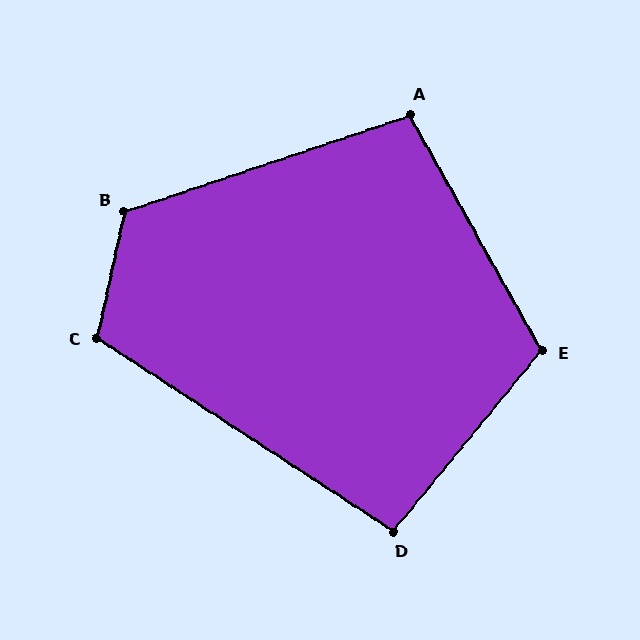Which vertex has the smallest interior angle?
D, at approximately 96 degrees.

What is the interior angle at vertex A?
Approximately 101 degrees (obtuse).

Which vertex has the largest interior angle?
B, at approximately 121 degrees.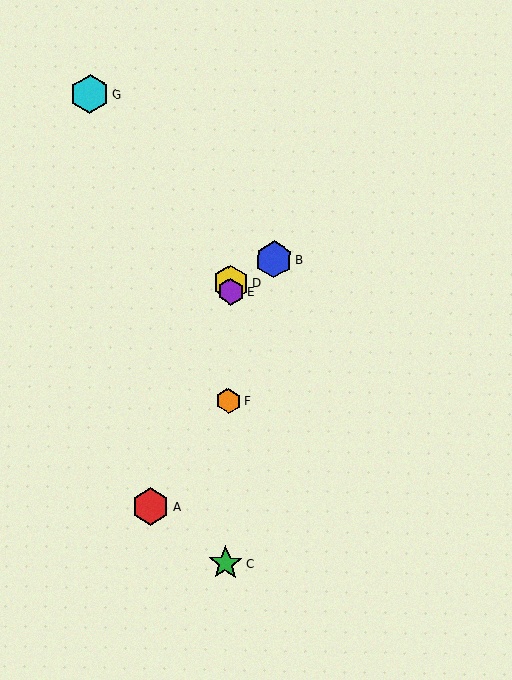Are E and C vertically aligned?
Yes, both are at x≈231.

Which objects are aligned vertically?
Objects C, D, E, F are aligned vertically.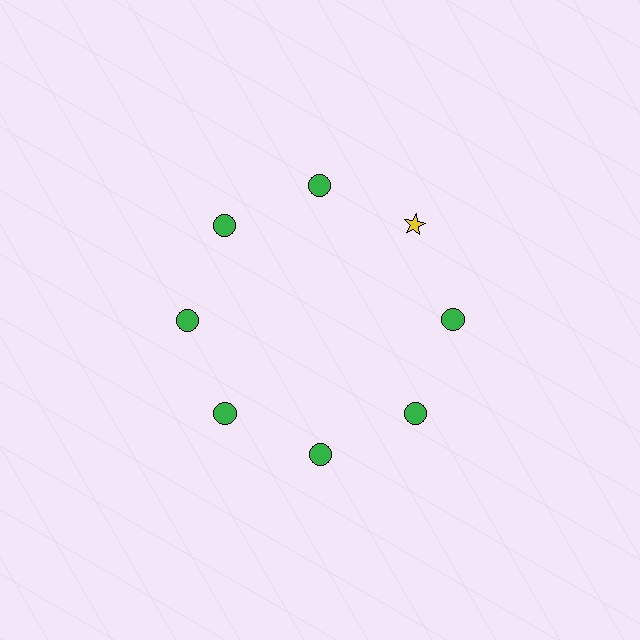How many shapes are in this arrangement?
There are 8 shapes arranged in a ring pattern.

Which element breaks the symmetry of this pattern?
The yellow star at roughly the 2 o'clock position breaks the symmetry. All other shapes are green circles.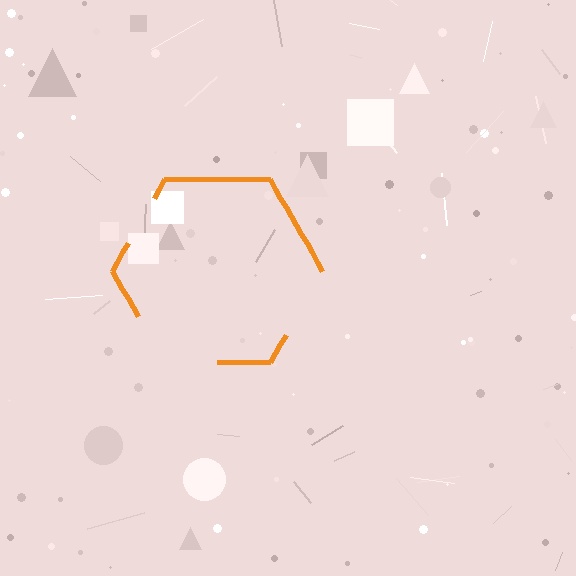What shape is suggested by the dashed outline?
The dashed outline suggests a hexagon.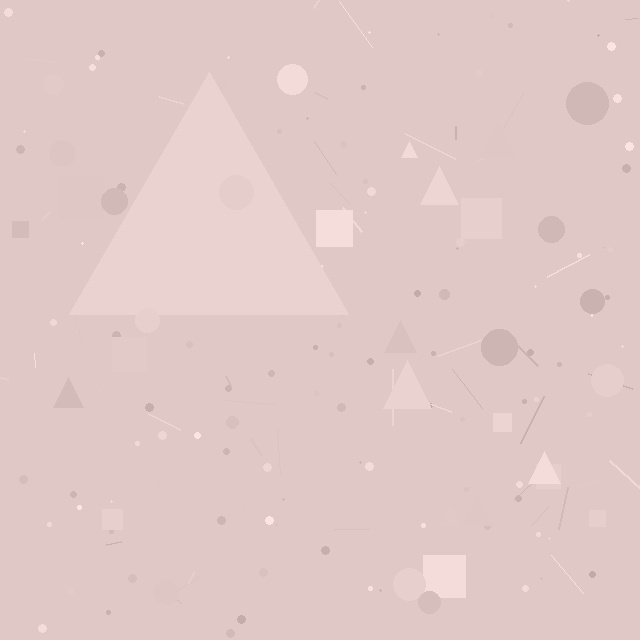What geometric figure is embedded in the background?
A triangle is embedded in the background.